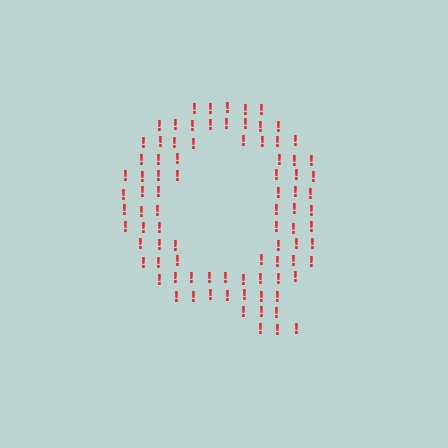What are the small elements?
The small elements are exclamation marks.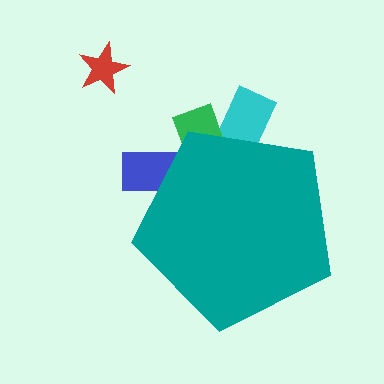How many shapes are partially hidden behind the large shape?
3 shapes are partially hidden.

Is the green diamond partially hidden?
Yes, the green diamond is partially hidden behind the teal pentagon.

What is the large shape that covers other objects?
A teal pentagon.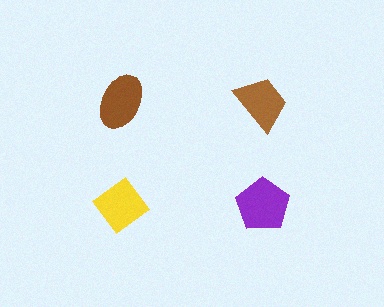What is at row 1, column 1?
A brown ellipse.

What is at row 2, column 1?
A yellow diamond.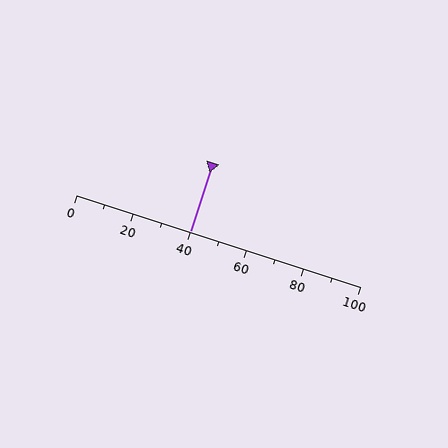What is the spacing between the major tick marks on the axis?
The major ticks are spaced 20 apart.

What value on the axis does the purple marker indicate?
The marker indicates approximately 40.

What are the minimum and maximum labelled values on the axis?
The axis runs from 0 to 100.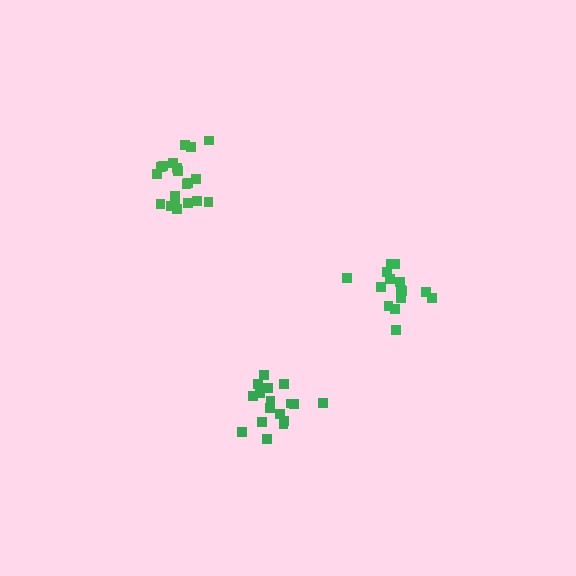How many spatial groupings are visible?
There are 3 spatial groupings.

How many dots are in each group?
Group 1: 16 dots, Group 2: 20 dots, Group 3: 17 dots (53 total).